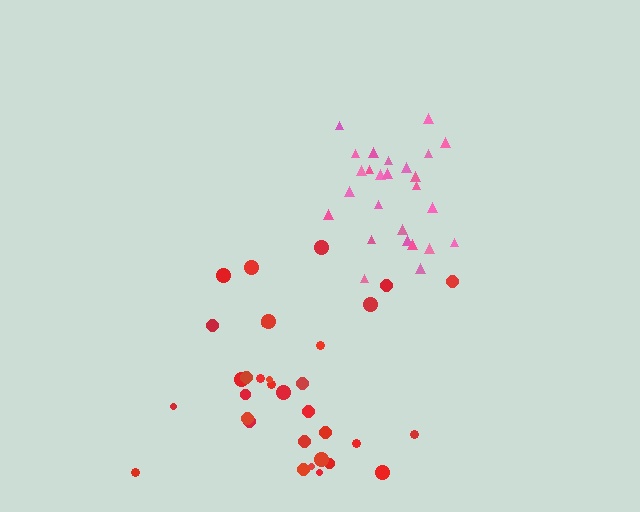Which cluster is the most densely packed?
Pink.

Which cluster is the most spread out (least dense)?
Red.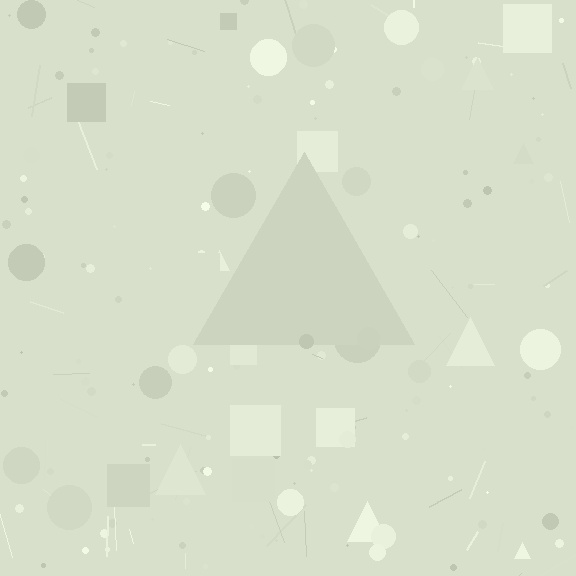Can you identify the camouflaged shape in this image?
The camouflaged shape is a triangle.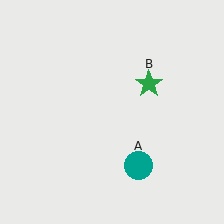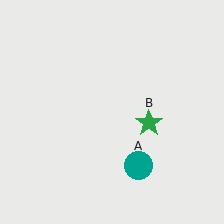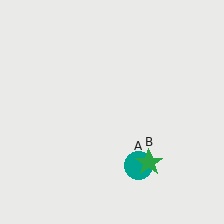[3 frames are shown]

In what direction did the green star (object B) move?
The green star (object B) moved down.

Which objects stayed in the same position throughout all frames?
Teal circle (object A) remained stationary.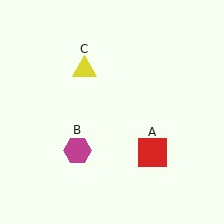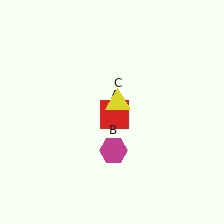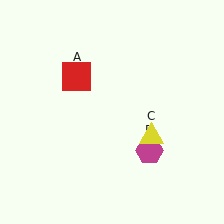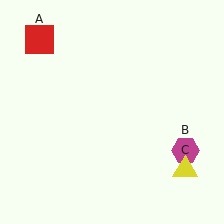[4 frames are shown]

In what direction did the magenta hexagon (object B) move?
The magenta hexagon (object B) moved right.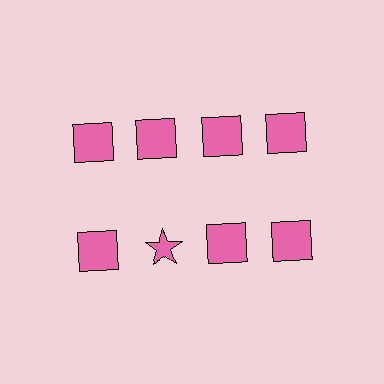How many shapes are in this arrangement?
There are 8 shapes arranged in a grid pattern.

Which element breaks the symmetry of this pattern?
The pink star in the second row, second from left column breaks the symmetry. All other shapes are pink squares.